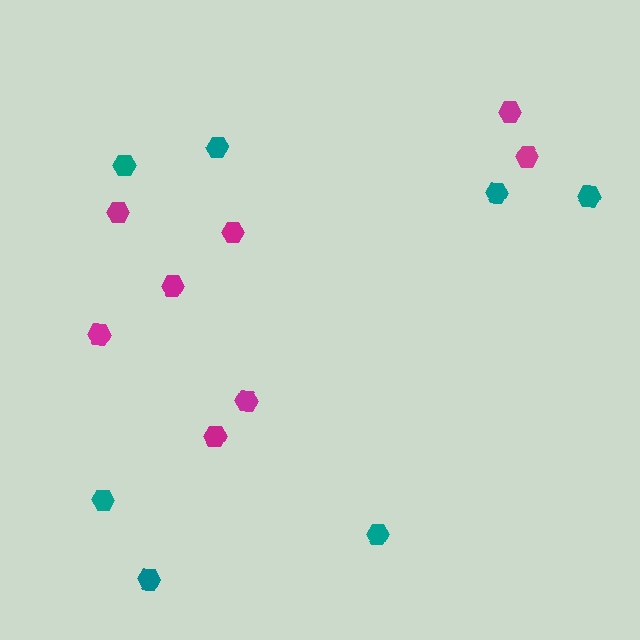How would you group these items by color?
There are 2 groups: one group of teal hexagons (7) and one group of magenta hexagons (8).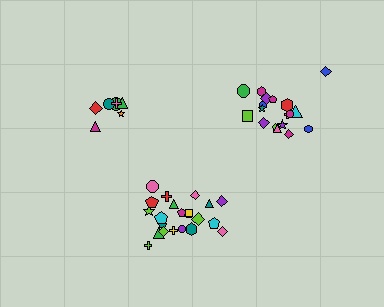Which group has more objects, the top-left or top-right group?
The top-right group.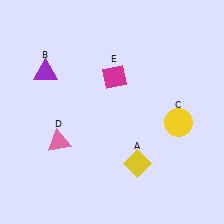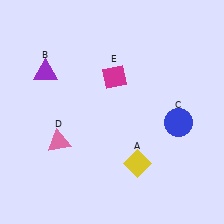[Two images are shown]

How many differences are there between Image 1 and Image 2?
There is 1 difference between the two images.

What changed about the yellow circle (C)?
In Image 1, C is yellow. In Image 2, it changed to blue.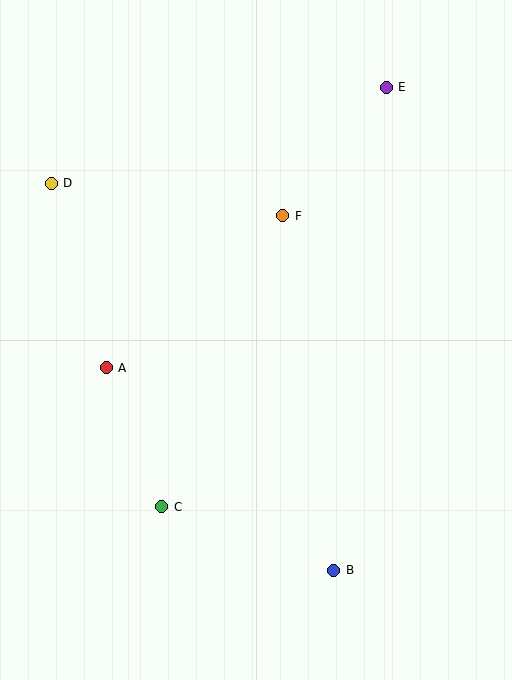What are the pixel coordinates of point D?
Point D is at (51, 183).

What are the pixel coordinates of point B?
Point B is at (334, 570).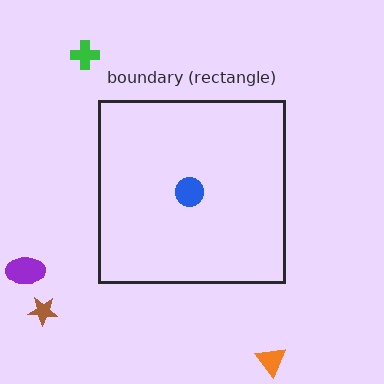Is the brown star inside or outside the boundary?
Outside.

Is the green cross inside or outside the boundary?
Outside.